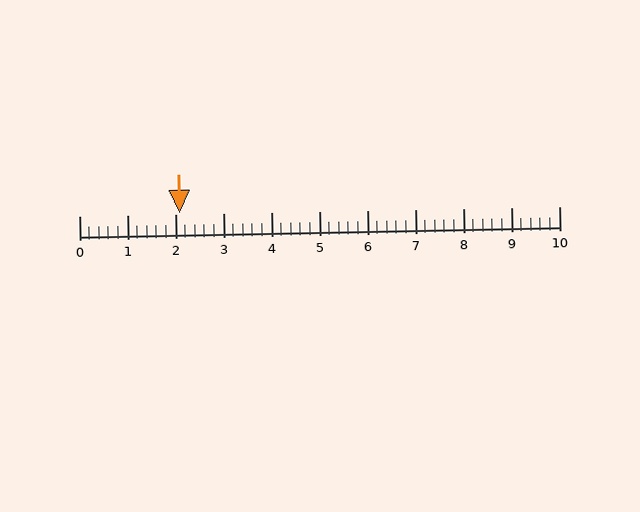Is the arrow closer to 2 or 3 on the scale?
The arrow is closer to 2.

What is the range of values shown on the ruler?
The ruler shows values from 0 to 10.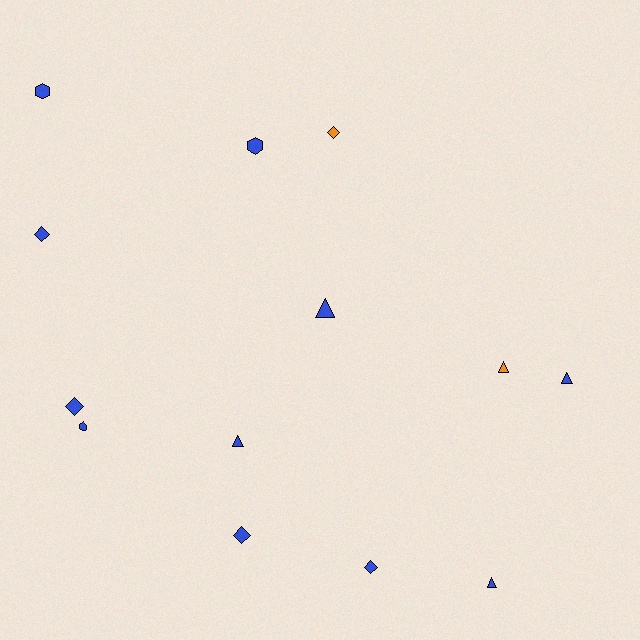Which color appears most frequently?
Blue, with 11 objects.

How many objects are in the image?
There are 13 objects.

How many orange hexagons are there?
There are no orange hexagons.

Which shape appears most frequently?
Diamond, with 5 objects.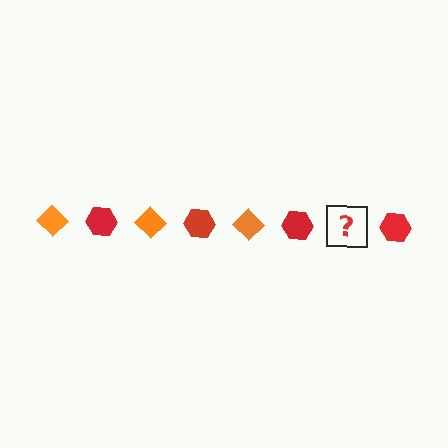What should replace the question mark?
The question mark should be replaced with an orange diamond.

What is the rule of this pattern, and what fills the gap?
The rule is that the pattern alternates between orange diamond and red hexagon. The gap should be filled with an orange diamond.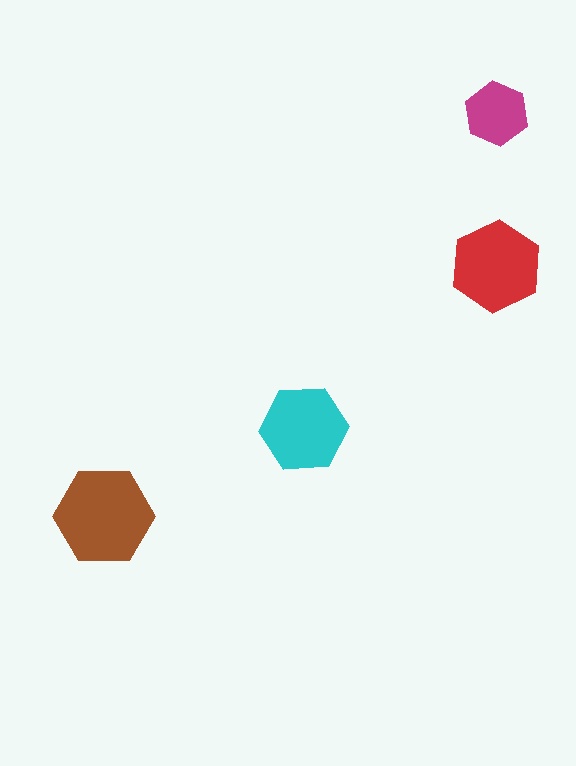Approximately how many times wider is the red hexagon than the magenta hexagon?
About 1.5 times wider.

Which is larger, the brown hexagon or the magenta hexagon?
The brown one.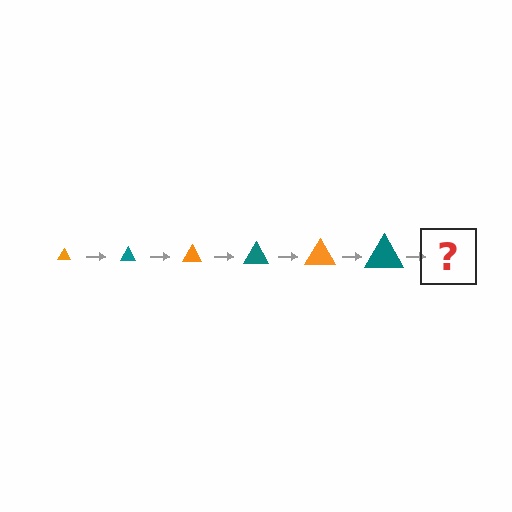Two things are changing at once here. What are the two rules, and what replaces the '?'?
The two rules are that the triangle grows larger each step and the color cycles through orange and teal. The '?' should be an orange triangle, larger than the previous one.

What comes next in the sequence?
The next element should be an orange triangle, larger than the previous one.